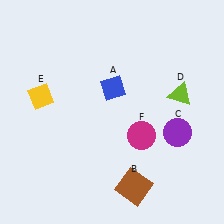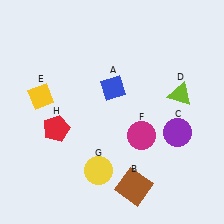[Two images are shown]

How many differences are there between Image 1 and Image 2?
There are 2 differences between the two images.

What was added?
A yellow circle (G), a red pentagon (H) were added in Image 2.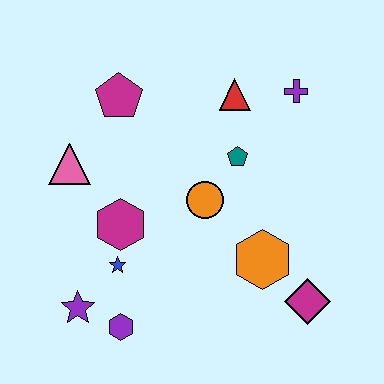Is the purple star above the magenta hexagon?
No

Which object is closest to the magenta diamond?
The orange hexagon is closest to the magenta diamond.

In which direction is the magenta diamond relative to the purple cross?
The magenta diamond is below the purple cross.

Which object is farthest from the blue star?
The purple cross is farthest from the blue star.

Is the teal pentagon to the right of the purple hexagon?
Yes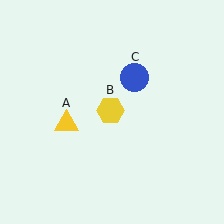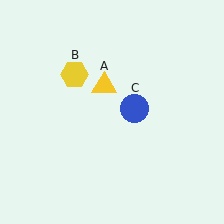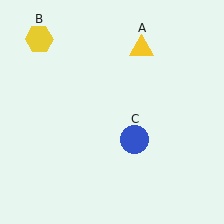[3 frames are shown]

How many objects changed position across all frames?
3 objects changed position: yellow triangle (object A), yellow hexagon (object B), blue circle (object C).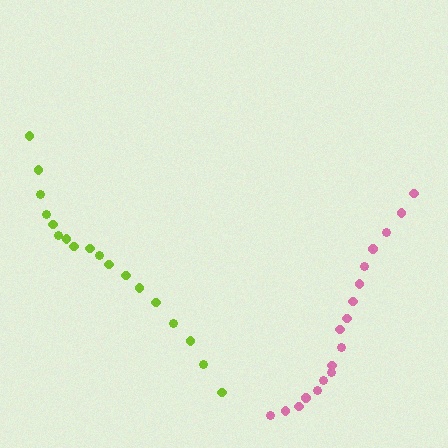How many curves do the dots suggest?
There are 2 distinct paths.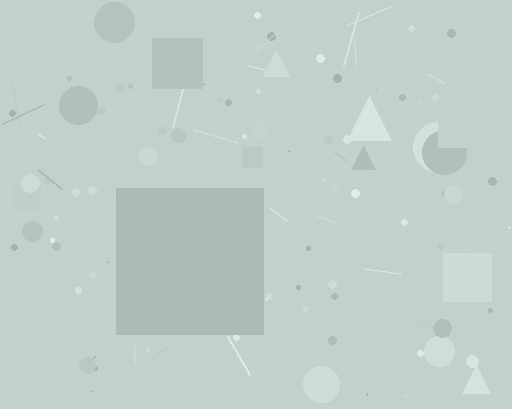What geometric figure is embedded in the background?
A square is embedded in the background.